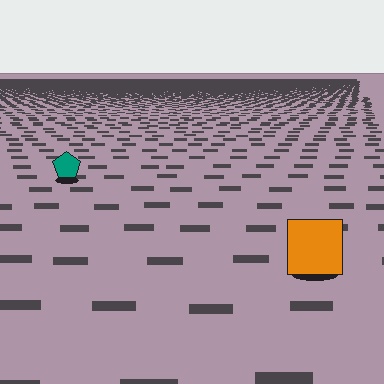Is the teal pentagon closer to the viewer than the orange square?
No. The orange square is closer — you can tell from the texture gradient: the ground texture is coarser near it.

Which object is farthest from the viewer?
The teal pentagon is farthest from the viewer. It appears smaller and the ground texture around it is denser.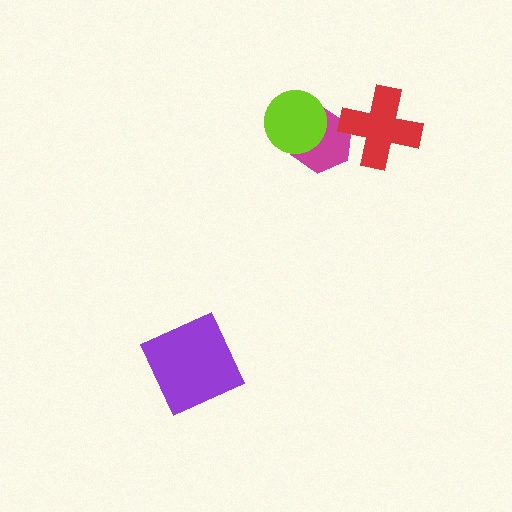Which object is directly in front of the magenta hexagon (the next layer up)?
The red cross is directly in front of the magenta hexagon.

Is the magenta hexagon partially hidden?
Yes, it is partially covered by another shape.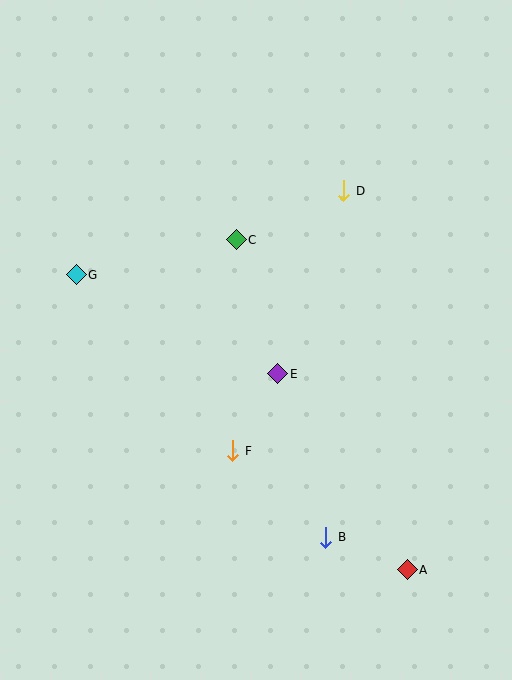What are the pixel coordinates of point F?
Point F is at (233, 451).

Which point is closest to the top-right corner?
Point D is closest to the top-right corner.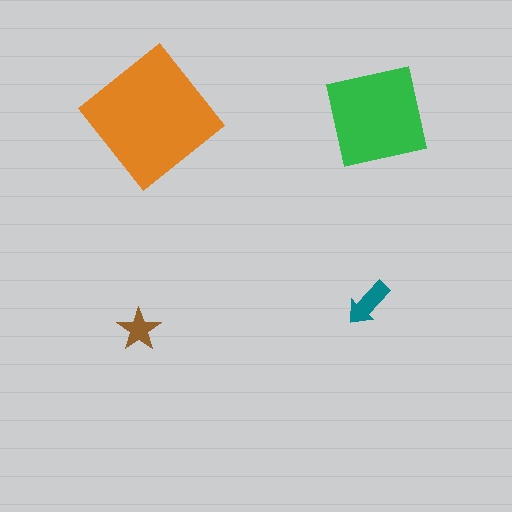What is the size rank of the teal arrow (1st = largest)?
3rd.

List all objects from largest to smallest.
The orange diamond, the green square, the teal arrow, the brown star.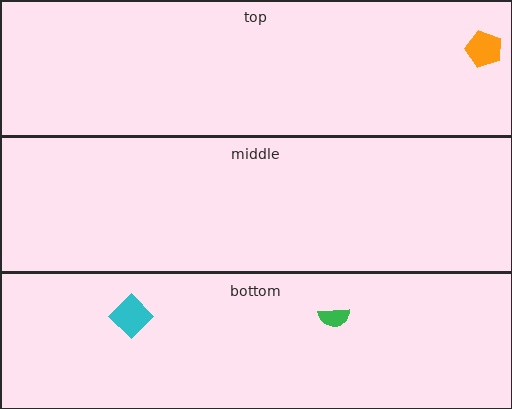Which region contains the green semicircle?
The bottom region.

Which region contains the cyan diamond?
The bottom region.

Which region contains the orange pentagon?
The top region.